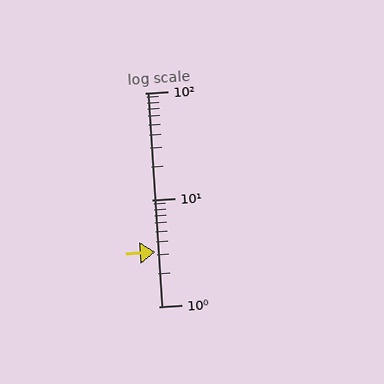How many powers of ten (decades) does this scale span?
The scale spans 2 decades, from 1 to 100.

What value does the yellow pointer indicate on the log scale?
The pointer indicates approximately 3.2.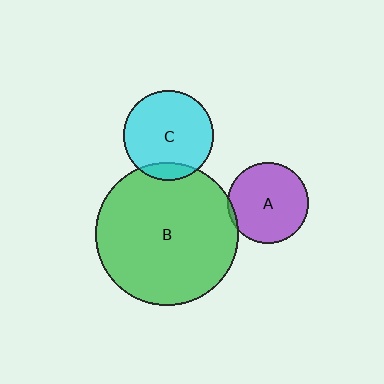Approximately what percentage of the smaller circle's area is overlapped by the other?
Approximately 5%.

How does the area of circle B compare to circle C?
Approximately 2.5 times.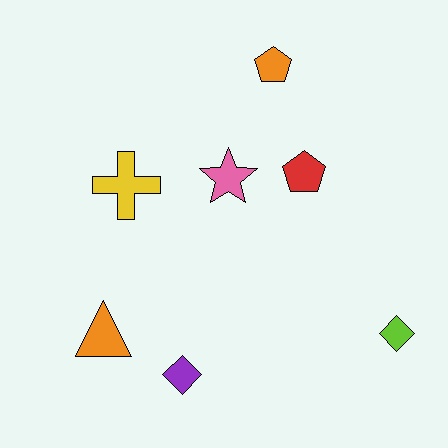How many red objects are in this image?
There is 1 red object.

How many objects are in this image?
There are 7 objects.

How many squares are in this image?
There are no squares.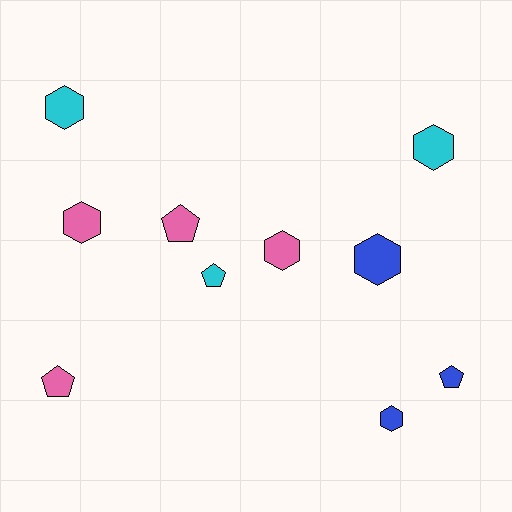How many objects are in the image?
There are 10 objects.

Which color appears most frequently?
Pink, with 4 objects.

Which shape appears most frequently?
Hexagon, with 6 objects.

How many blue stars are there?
There are no blue stars.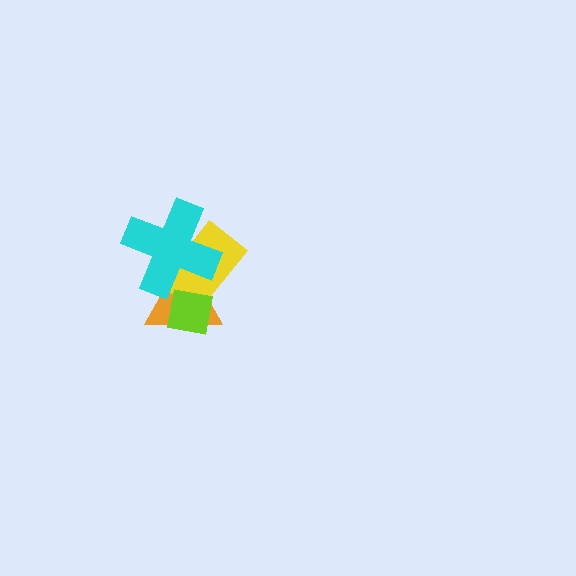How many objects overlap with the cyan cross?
3 objects overlap with the cyan cross.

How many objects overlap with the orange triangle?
3 objects overlap with the orange triangle.